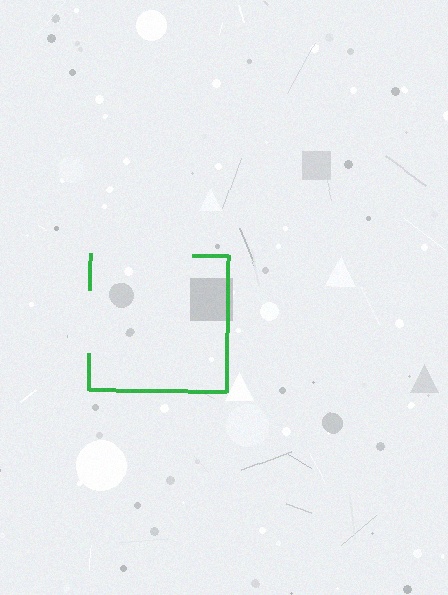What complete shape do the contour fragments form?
The contour fragments form a square.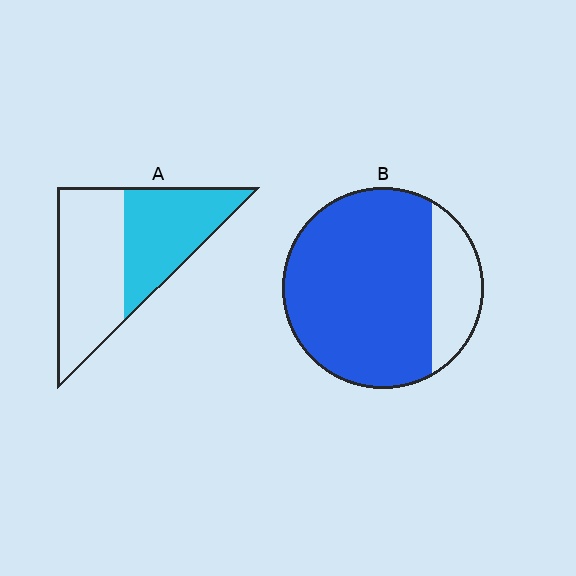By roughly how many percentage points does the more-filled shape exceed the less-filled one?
By roughly 35 percentage points (B over A).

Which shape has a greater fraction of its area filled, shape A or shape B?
Shape B.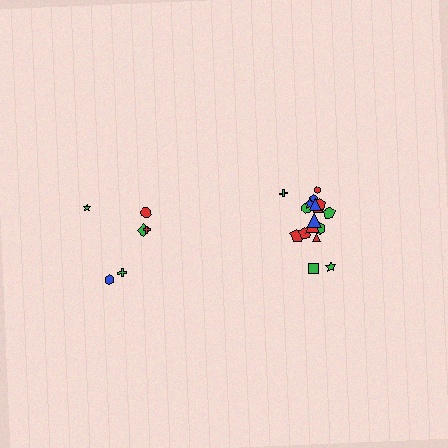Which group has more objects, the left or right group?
The right group.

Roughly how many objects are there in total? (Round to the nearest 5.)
Roughly 25 objects in total.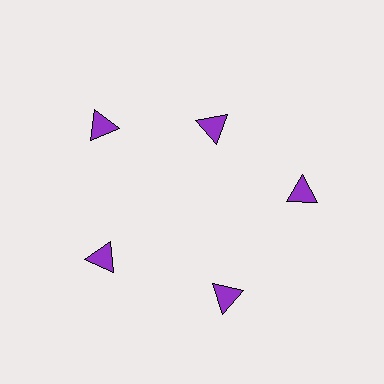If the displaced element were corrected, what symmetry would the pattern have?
It would have 5-fold rotational symmetry — the pattern would map onto itself every 72 degrees.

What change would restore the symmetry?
The symmetry would be restored by moving it outward, back onto the ring so that all 5 triangles sit at equal angles and equal distance from the center.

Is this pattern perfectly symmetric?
No. The 5 purple triangles are arranged in a ring, but one element near the 1 o'clock position is pulled inward toward the center, breaking the 5-fold rotational symmetry.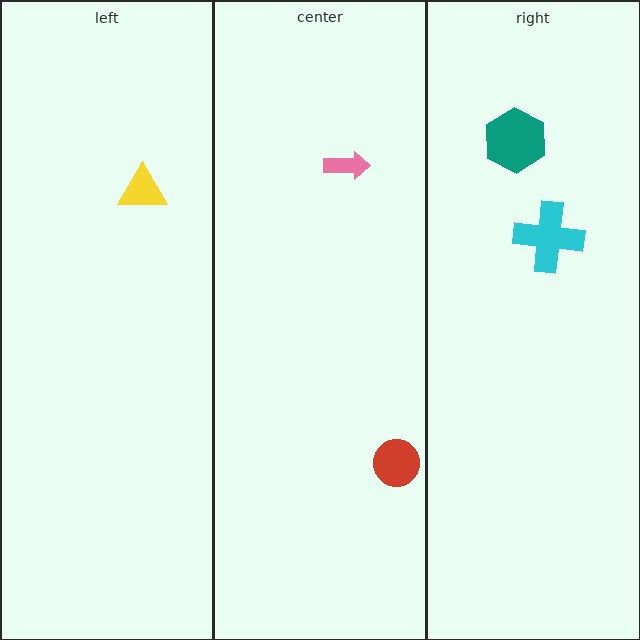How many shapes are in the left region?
1.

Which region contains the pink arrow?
The center region.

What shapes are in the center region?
The red circle, the pink arrow.